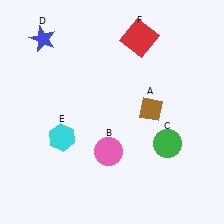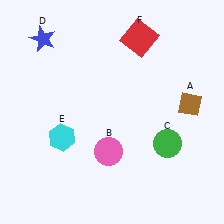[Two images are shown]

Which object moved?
The brown diamond (A) moved right.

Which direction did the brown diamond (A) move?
The brown diamond (A) moved right.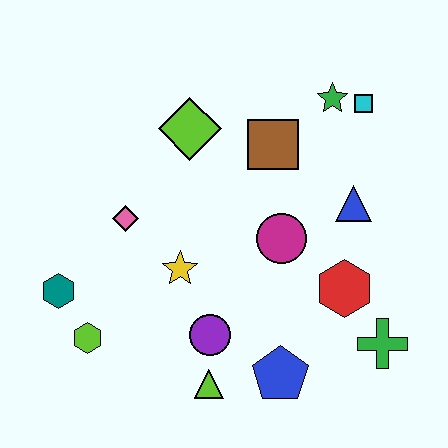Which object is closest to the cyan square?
The green star is closest to the cyan square.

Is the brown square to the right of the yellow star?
Yes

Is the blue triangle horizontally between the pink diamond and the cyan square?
Yes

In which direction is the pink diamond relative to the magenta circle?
The pink diamond is to the left of the magenta circle.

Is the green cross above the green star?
No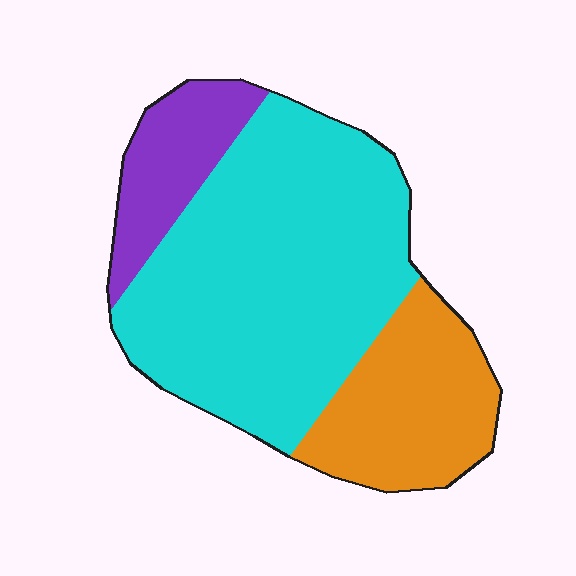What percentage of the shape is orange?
Orange covers around 25% of the shape.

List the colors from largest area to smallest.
From largest to smallest: cyan, orange, purple.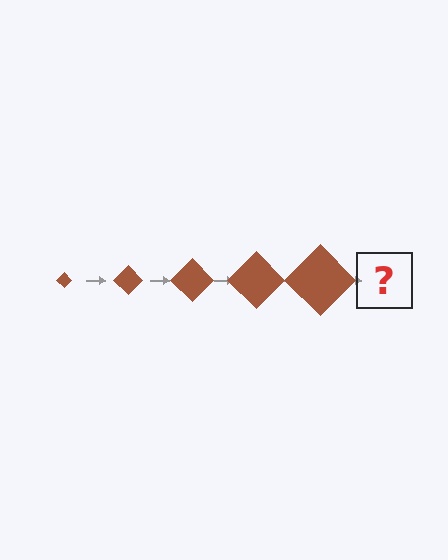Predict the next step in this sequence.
The next step is a brown diamond, larger than the previous one.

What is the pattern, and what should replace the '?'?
The pattern is that the diamond gets progressively larger each step. The '?' should be a brown diamond, larger than the previous one.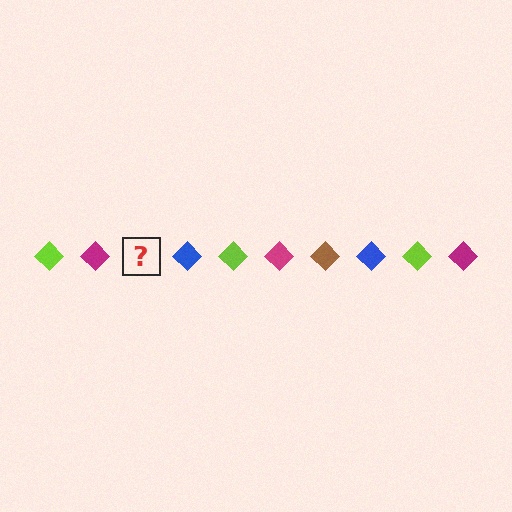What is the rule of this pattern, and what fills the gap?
The rule is that the pattern cycles through lime, magenta, brown, blue diamonds. The gap should be filled with a brown diamond.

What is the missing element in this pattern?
The missing element is a brown diamond.